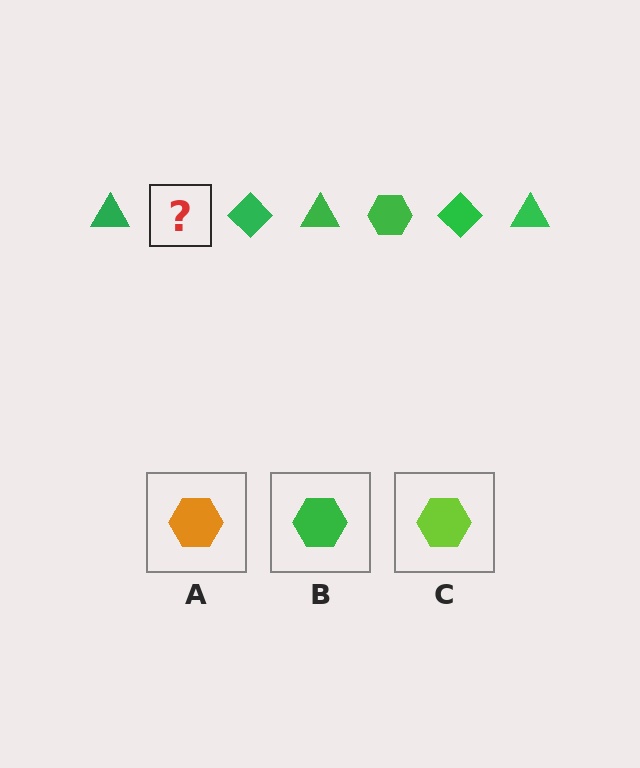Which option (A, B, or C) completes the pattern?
B.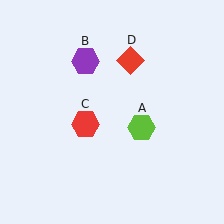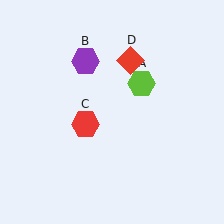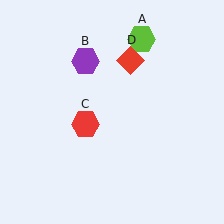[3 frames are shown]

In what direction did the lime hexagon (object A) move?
The lime hexagon (object A) moved up.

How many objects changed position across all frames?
1 object changed position: lime hexagon (object A).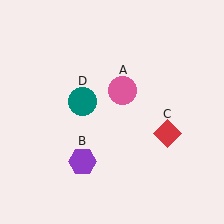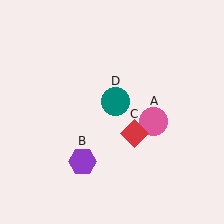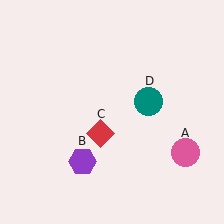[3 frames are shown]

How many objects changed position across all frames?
3 objects changed position: pink circle (object A), red diamond (object C), teal circle (object D).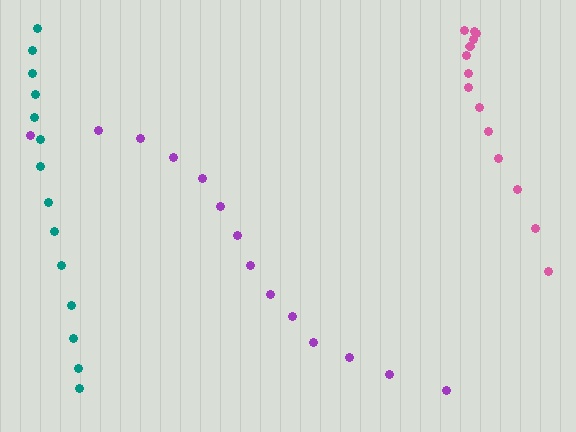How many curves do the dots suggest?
There are 3 distinct paths.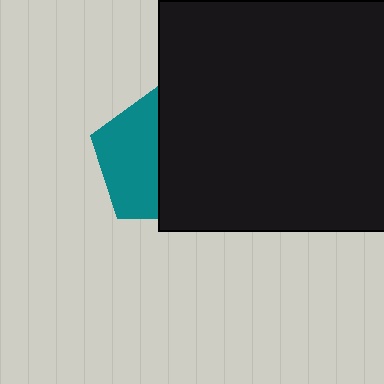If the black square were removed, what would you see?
You would see the complete teal pentagon.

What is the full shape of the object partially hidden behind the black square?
The partially hidden object is a teal pentagon.